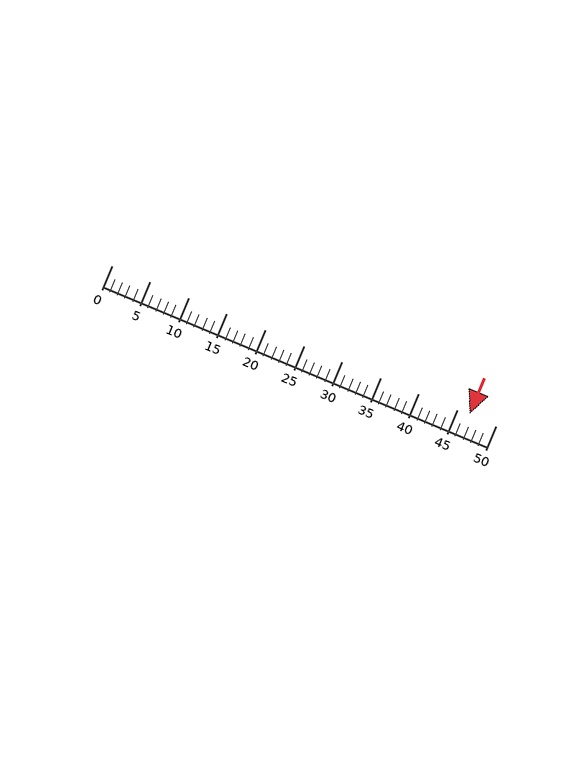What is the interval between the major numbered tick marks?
The major tick marks are spaced 5 units apart.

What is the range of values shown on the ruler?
The ruler shows values from 0 to 50.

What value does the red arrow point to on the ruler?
The red arrow points to approximately 47.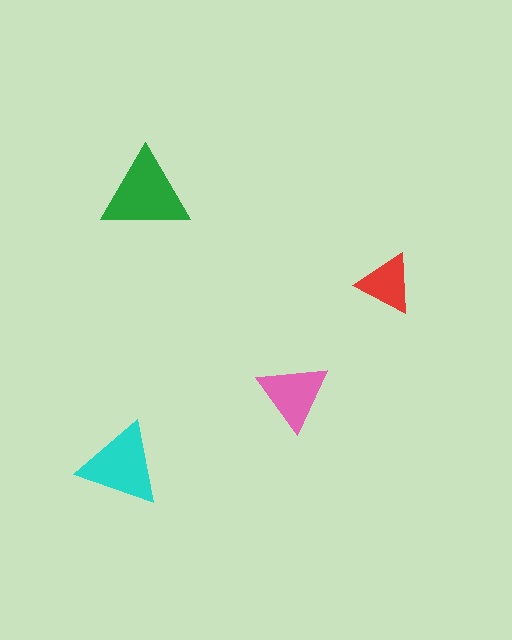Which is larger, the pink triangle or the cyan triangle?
The cyan one.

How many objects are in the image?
There are 4 objects in the image.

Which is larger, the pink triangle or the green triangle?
The green one.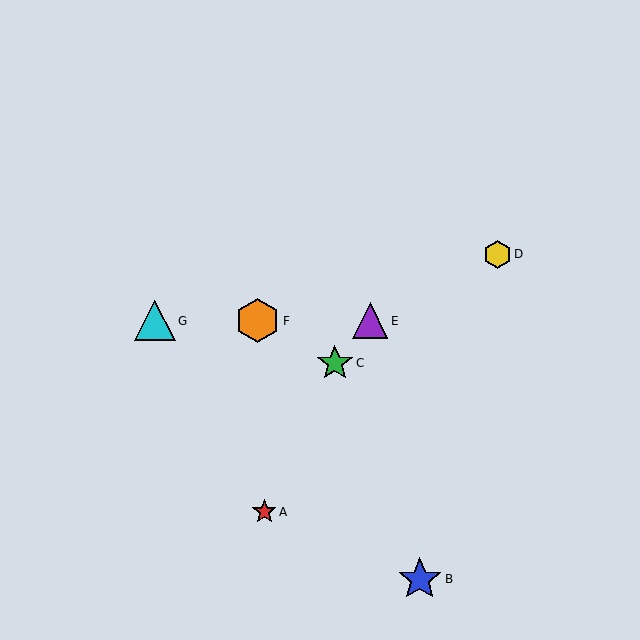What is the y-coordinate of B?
Object B is at y≈579.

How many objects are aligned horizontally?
3 objects (E, F, G) are aligned horizontally.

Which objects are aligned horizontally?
Objects E, F, G are aligned horizontally.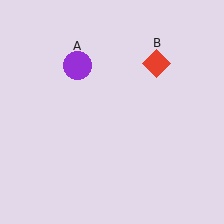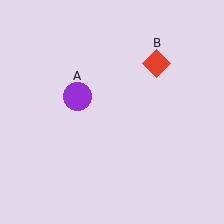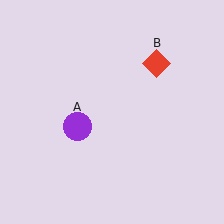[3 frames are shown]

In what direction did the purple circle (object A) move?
The purple circle (object A) moved down.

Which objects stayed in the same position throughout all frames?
Red diamond (object B) remained stationary.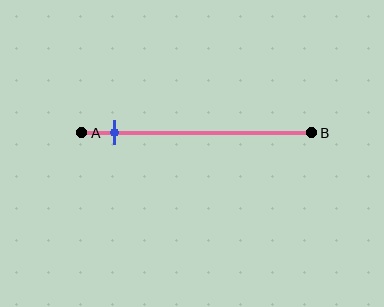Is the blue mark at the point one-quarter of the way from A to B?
No, the mark is at about 15% from A, not at the 25% one-quarter point.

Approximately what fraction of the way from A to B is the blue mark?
The blue mark is approximately 15% of the way from A to B.